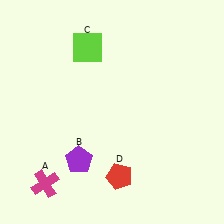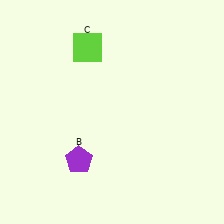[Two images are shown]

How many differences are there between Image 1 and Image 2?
There are 2 differences between the two images.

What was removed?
The red pentagon (D), the magenta cross (A) were removed in Image 2.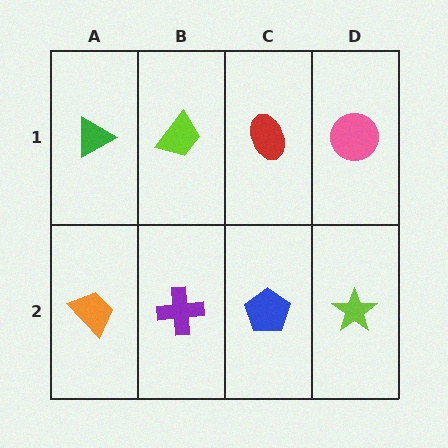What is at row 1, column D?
A pink circle.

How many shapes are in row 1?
4 shapes.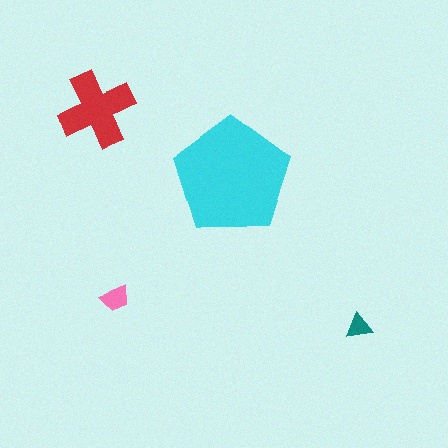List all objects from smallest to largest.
The teal triangle, the pink trapezoid, the red cross, the cyan pentagon.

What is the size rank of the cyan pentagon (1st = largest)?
1st.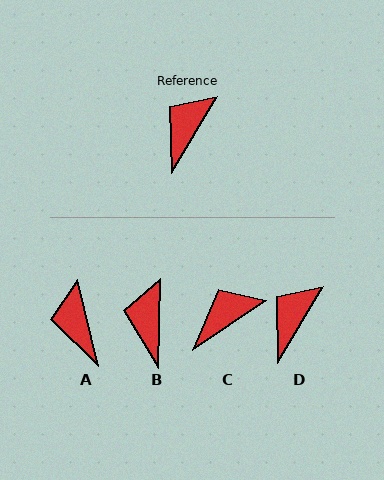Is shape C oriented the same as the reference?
No, it is off by about 25 degrees.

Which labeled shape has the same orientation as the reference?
D.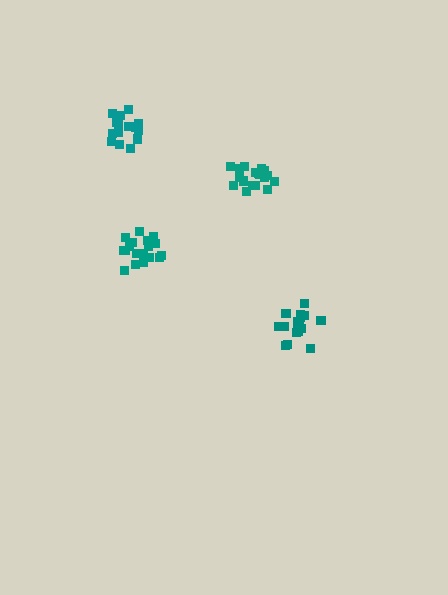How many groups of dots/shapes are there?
There are 4 groups.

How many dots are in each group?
Group 1: 18 dots, Group 2: 18 dots, Group 3: 15 dots, Group 4: 18 dots (69 total).